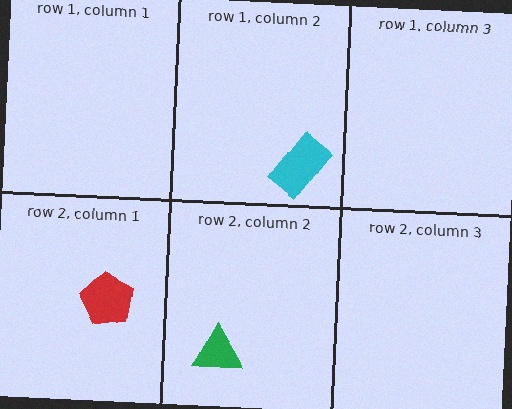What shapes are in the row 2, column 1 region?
The red pentagon.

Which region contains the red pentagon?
The row 2, column 1 region.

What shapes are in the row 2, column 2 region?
The green triangle.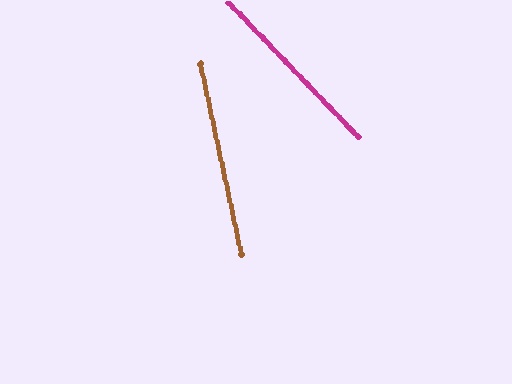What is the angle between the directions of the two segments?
Approximately 32 degrees.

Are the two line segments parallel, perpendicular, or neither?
Neither parallel nor perpendicular — they differ by about 32°.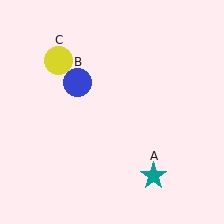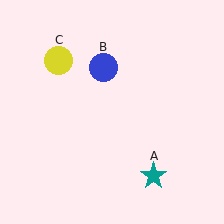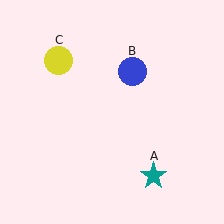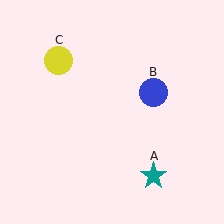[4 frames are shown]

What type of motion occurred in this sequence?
The blue circle (object B) rotated clockwise around the center of the scene.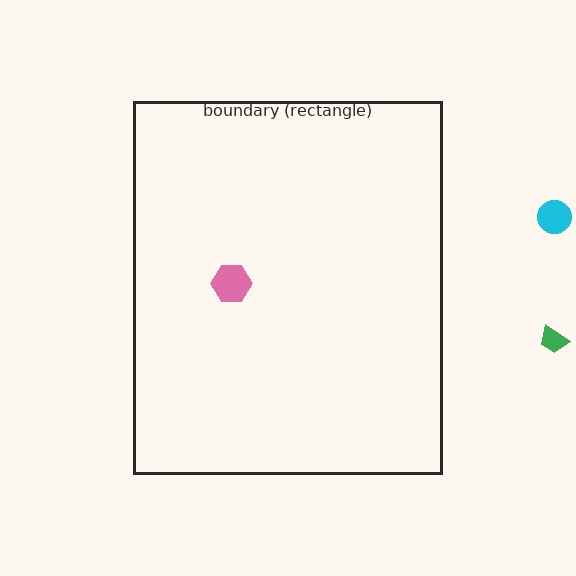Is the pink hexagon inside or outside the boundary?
Inside.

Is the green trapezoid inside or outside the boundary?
Outside.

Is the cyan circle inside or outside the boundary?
Outside.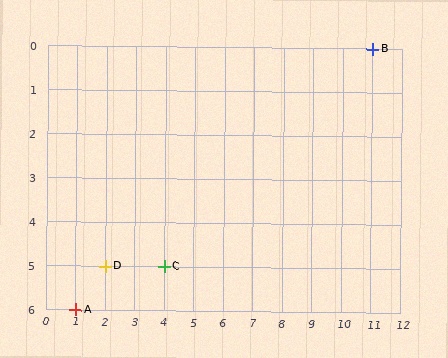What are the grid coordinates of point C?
Point C is at grid coordinates (4, 5).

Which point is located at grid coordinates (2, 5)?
Point D is at (2, 5).